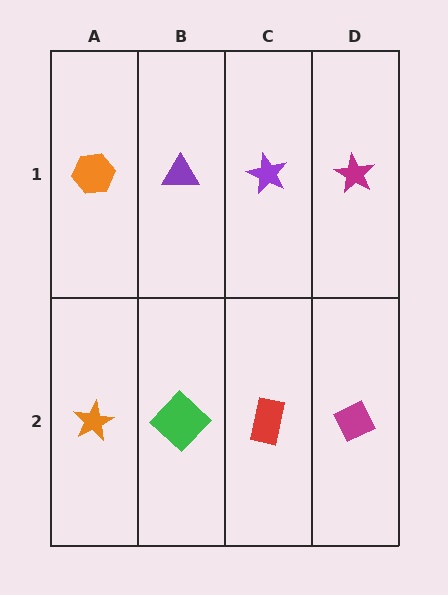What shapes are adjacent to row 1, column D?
A magenta diamond (row 2, column D), a purple star (row 1, column C).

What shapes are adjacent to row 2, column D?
A magenta star (row 1, column D), a red rectangle (row 2, column C).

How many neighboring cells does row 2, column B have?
3.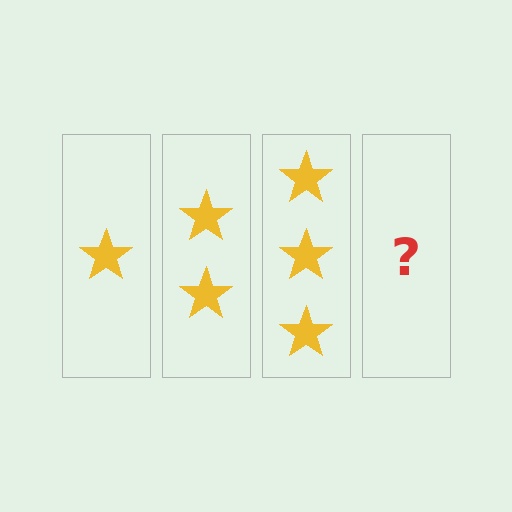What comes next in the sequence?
The next element should be 4 stars.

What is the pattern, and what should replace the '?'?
The pattern is that each step adds one more star. The '?' should be 4 stars.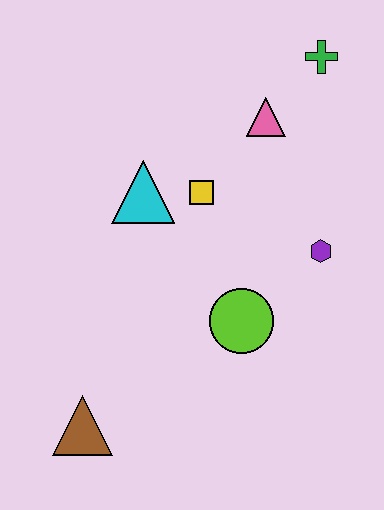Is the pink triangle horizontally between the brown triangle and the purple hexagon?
Yes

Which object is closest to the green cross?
The pink triangle is closest to the green cross.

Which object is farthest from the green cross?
The brown triangle is farthest from the green cross.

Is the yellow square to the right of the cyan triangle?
Yes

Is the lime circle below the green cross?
Yes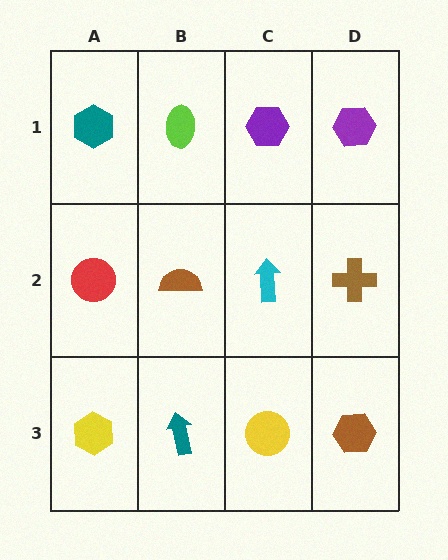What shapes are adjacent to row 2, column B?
A lime ellipse (row 1, column B), a teal arrow (row 3, column B), a red circle (row 2, column A), a cyan arrow (row 2, column C).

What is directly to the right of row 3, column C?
A brown hexagon.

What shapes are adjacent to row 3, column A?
A red circle (row 2, column A), a teal arrow (row 3, column B).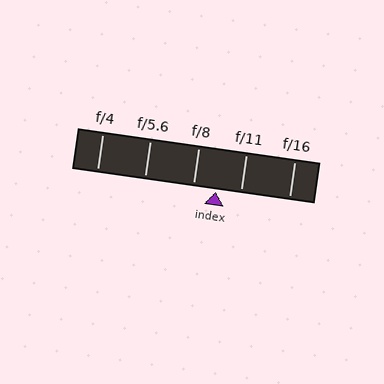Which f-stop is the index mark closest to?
The index mark is closest to f/8.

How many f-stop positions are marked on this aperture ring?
There are 5 f-stop positions marked.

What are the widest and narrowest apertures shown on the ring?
The widest aperture shown is f/4 and the narrowest is f/16.